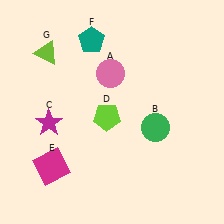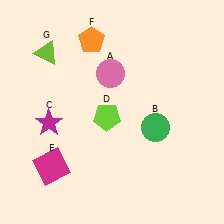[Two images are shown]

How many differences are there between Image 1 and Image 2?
There is 1 difference between the two images.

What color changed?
The pentagon (F) changed from teal in Image 1 to orange in Image 2.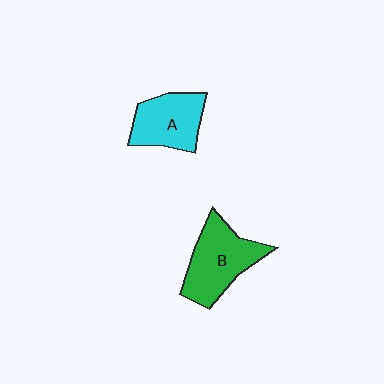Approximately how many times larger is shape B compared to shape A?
Approximately 1.2 times.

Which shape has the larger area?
Shape B (green).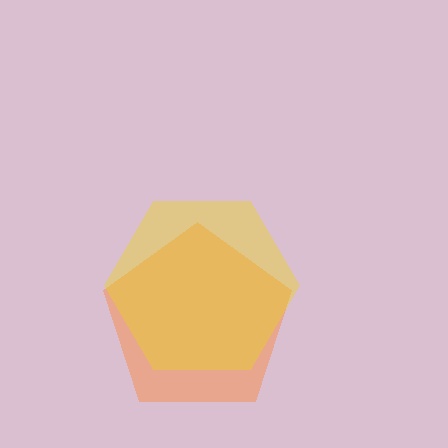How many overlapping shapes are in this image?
There are 2 overlapping shapes in the image.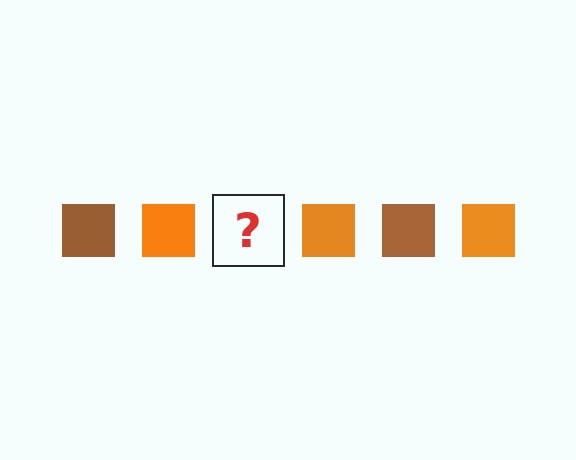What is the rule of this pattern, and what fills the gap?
The rule is that the pattern cycles through brown, orange squares. The gap should be filled with a brown square.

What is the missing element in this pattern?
The missing element is a brown square.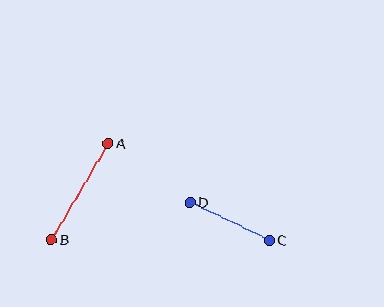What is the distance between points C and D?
The distance is approximately 88 pixels.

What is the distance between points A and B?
The distance is approximately 112 pixels.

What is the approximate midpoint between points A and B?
The midpoint is at approximately (80, 191) pixels.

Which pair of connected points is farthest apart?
Points A and B are farthest apart.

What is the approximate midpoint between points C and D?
The midpoint is at approximately (229, 221) pixels.